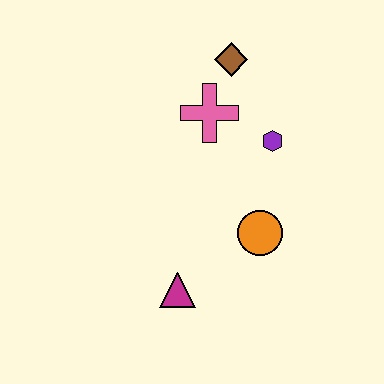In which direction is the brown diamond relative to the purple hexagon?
The brown diamond is above the purple hexagon.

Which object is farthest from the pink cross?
The magenta triangle is farthest from the pink cross.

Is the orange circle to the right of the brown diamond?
Yes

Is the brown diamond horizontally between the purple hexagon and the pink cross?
Yes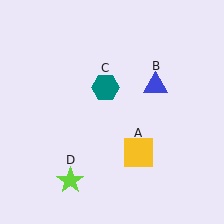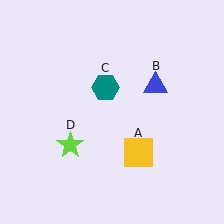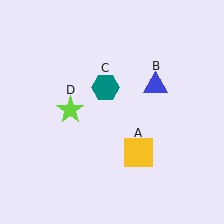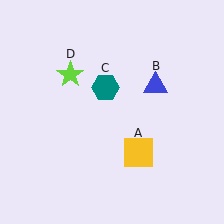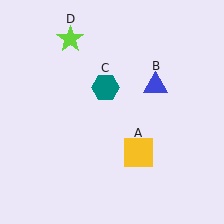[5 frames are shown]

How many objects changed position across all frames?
1 object changed position: lime star (object D).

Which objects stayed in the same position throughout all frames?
Yellow square (object A) and blue triangle (object B) and teal hexagon (object C) remained stationary.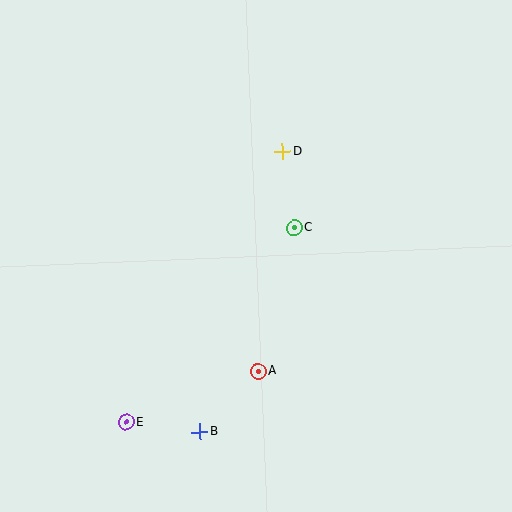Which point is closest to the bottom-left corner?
Point E is closest to the bottom-left corner.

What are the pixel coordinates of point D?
Point D is at (282, 151).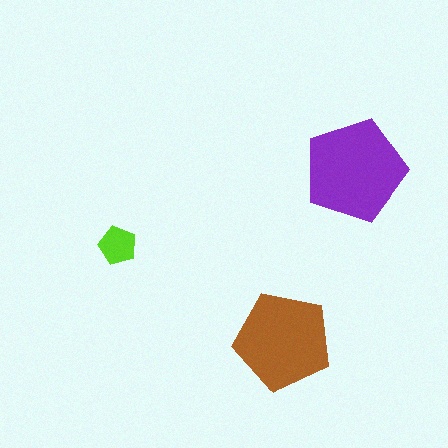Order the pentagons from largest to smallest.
the purple one, the brown one, the lime one.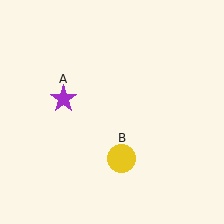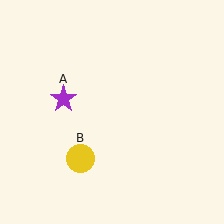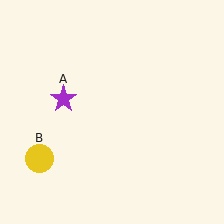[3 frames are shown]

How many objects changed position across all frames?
1 object changed position: yellow circle (object B).